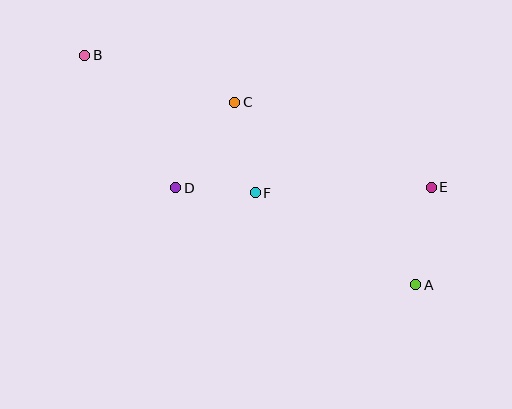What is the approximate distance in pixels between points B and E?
The distance between B and E is approximately 371 pixels.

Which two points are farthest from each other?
Points A and B are farthest from each other.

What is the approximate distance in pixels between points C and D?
The distance between C and D is approximately 104 pixels.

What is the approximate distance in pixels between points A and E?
The distance between A and E is approximately 99 pixels.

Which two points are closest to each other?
Points D and F are closest to each other.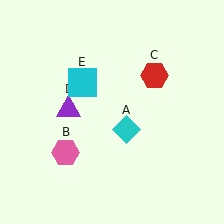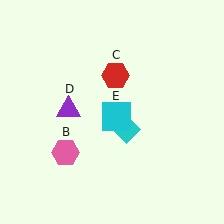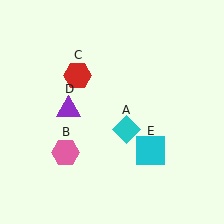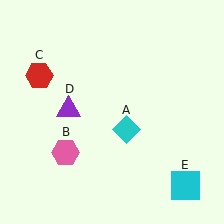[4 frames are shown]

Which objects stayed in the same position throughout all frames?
Cyan diamond (object A) and pink hexagon (object B) and purple triangle (object D) remained stationary.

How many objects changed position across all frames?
2 objects changed position: red hexagon (object C), cyan square (object E).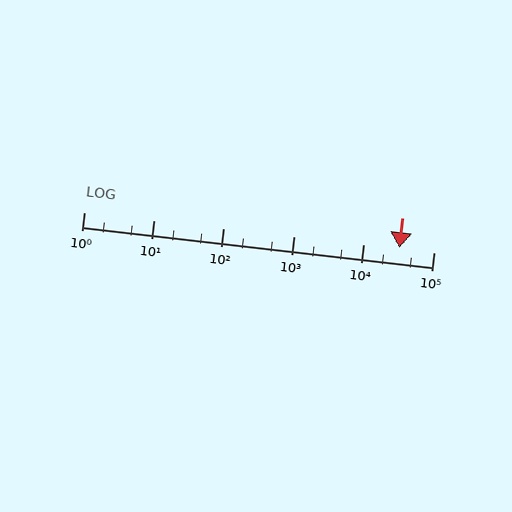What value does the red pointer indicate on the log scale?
The pointer indicates approximately 32000.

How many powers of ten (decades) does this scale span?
The scale spans 5 decades, from 1 to 100000.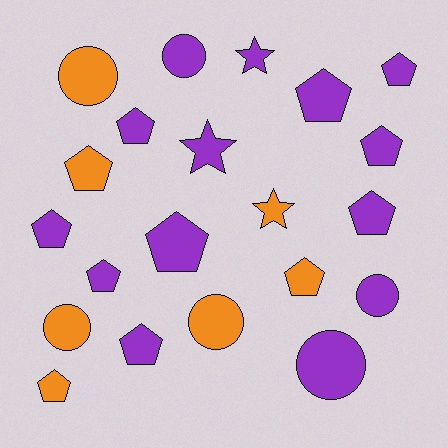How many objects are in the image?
There are 21 objects.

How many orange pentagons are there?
There are 3 orange pentagons.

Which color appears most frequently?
Purple, with 14 objects.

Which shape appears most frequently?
Pentagon, with 12 objects.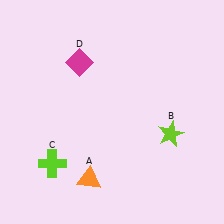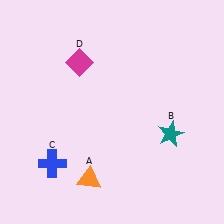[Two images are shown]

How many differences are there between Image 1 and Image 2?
There are 2 differences between the two images.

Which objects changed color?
B changed from lime to teal. C changed from lime to blue.